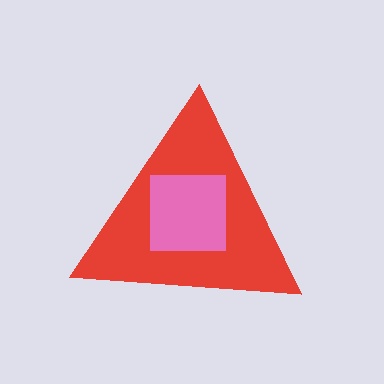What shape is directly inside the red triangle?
The pink square.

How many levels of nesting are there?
2.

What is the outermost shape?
The red triangle.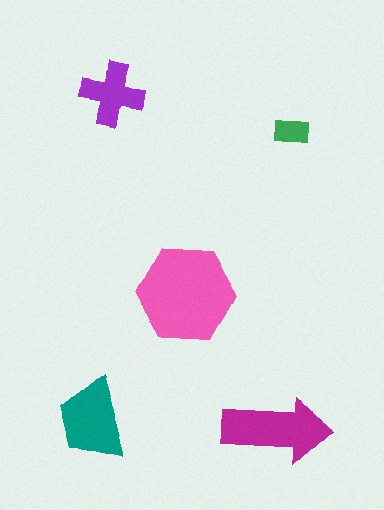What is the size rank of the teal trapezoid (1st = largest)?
3rd.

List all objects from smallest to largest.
The green rectangle, the purple cross, the teal trapezoid, the magenta arrow, the pink hexagon.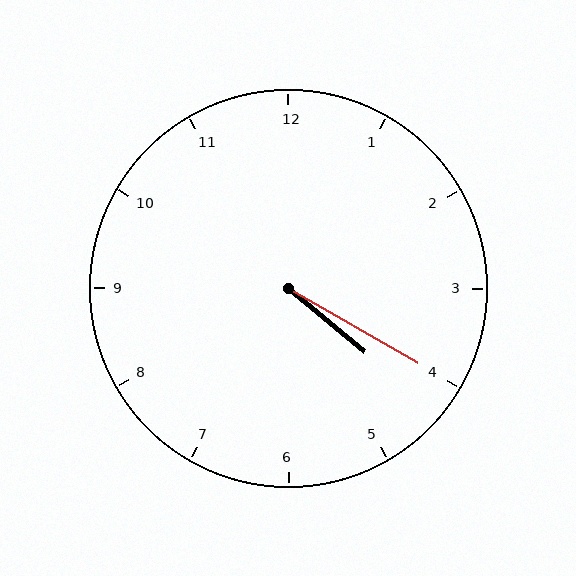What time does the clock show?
4:20.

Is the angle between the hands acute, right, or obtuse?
It is acute.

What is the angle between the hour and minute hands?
Approximately 10 degrees.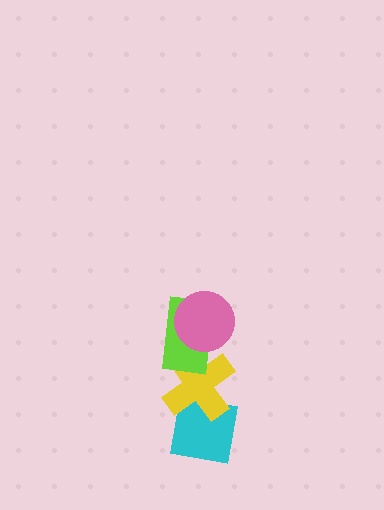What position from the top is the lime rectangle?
The lime rectangle is 2nd from the top.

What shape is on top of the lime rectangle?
The pink circle is on top of the lime rectangle.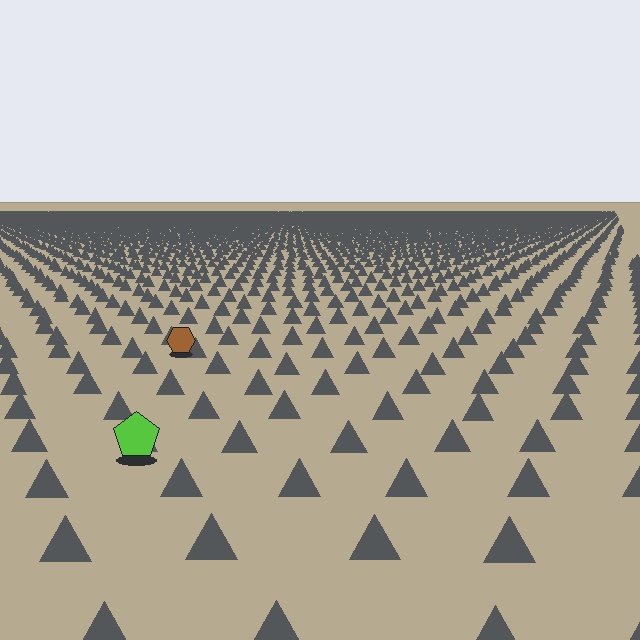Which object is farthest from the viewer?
The brown hexagon is farthest from the viewer. It appears smaller and the ground texture around it is denser.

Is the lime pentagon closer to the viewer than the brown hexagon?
Yes. The lime pentagon is closer — you can tell from the texture gradient: the ground texture is coarser near it.